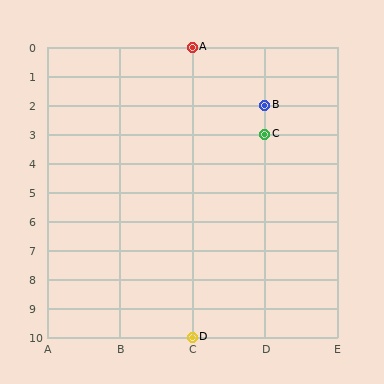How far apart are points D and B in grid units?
Points D and B are 1 column and 8 rows apart (about 8.1 grid units diagonally).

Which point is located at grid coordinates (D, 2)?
Point B is at (D, 2).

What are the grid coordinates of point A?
Point A is at grid coordinates (C, 0).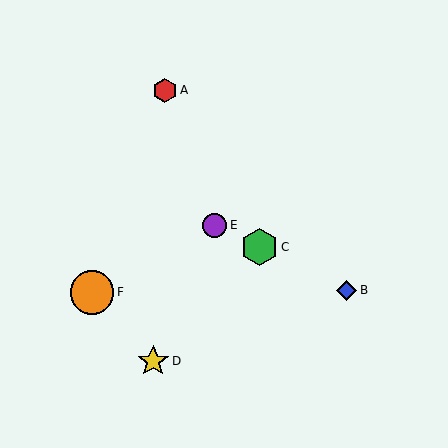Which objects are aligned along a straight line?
Objects B, C, E are aligned along a straight line.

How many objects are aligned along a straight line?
3 objects (B, C, E) are aligned along a straight line.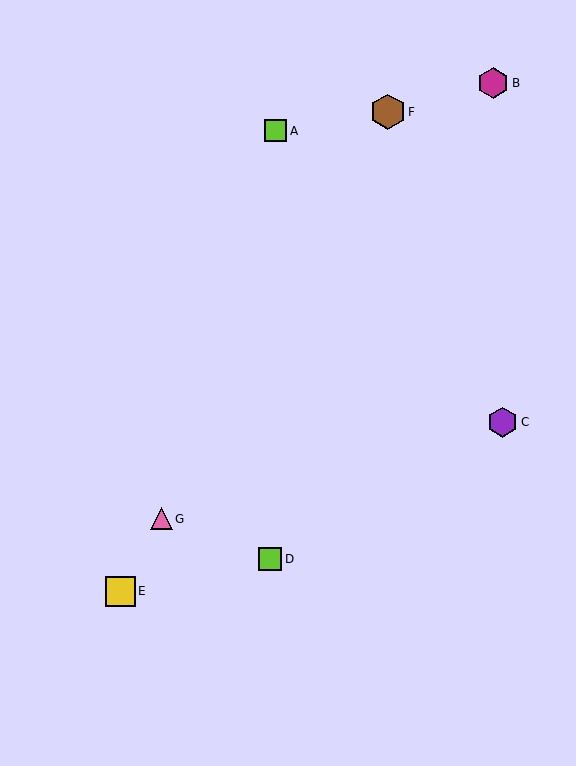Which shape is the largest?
The brown hexagon (labeled F) is the largest.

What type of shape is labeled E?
Shape E is a yellow square.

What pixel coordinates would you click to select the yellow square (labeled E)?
Click at (120, 591) to select the yellow square E.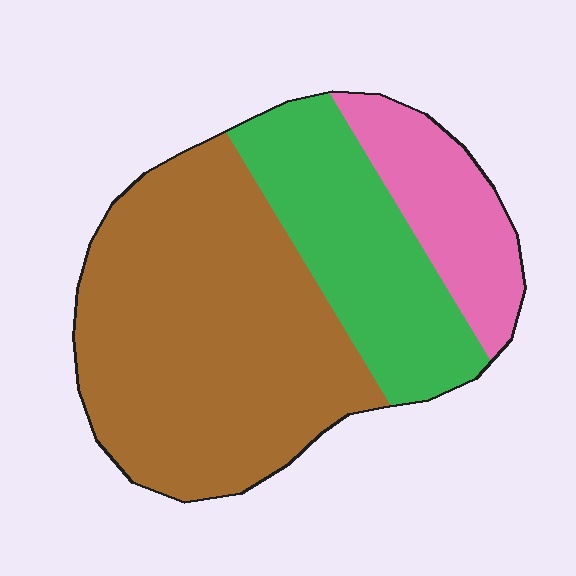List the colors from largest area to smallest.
From largest to smallest: brown, green, pink.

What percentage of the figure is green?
Green takes up about one quarter (1/4) of the figure.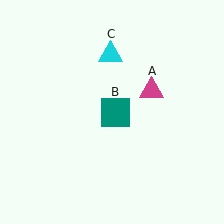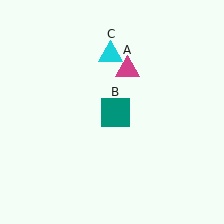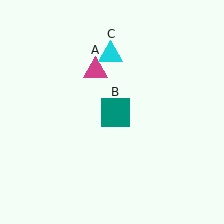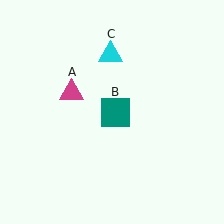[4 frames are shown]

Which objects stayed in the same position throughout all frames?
Teal square (object B) and cyan triangle (object C) remained stationary.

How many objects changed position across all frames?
1 object changed position: magenta triangle (object A).